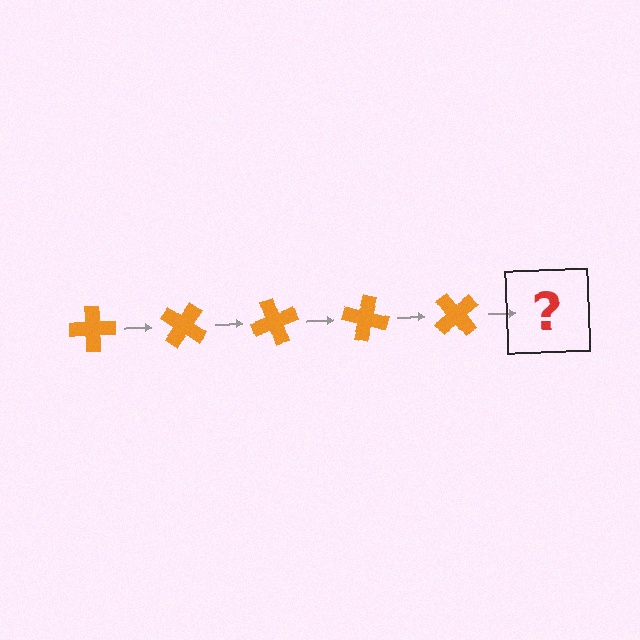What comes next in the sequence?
The next element should be an orange cross rotated 175 degrees.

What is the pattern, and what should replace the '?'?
The pattern is that the cross rotates 35 degrees each step. The '?' should be an orange cross rotated 175 degrees.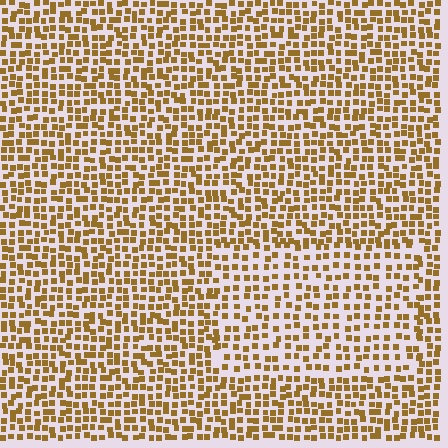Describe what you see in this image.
The image contains small brown elements arranged at two different densities. A rectangle-shaped region is visible where the elements are less densely packed than the surrounding area.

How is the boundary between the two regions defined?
The boundary is defined by a change in element density (approximately 1.5x ratio). All elements are the same color, size, and shape.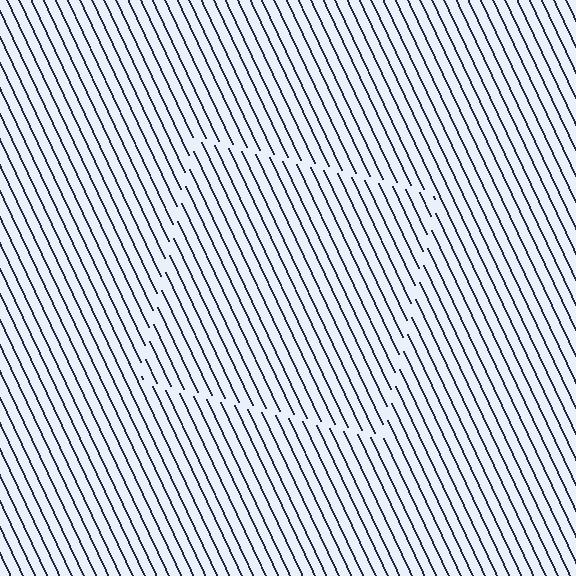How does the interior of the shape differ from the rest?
The interior of the shape contains the same grating, shifted by half a period — the contour is defined by the phase discontinuity where line-ends from the inner and outer gratings abut.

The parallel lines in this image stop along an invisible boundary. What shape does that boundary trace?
An illusory square. The interior of the shape contains the same grating, shifted by half a period — the contour is defined by the phase discontinuity where line-ends from the inner and outer gratings abut.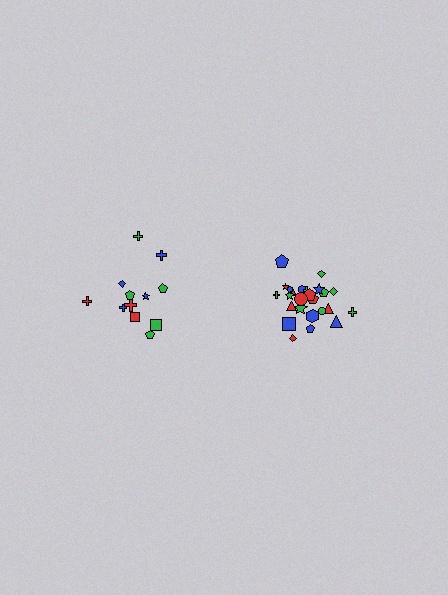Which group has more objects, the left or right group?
The right group.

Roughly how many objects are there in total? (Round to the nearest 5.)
Roughly 35 objects in total.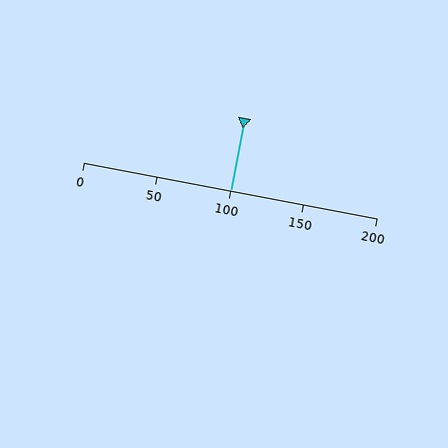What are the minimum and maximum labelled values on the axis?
The axis runs from 0 to 200.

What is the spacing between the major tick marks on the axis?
The major ticks are spaced 50 apart.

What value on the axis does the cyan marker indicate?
The marker indicates approximately 100.